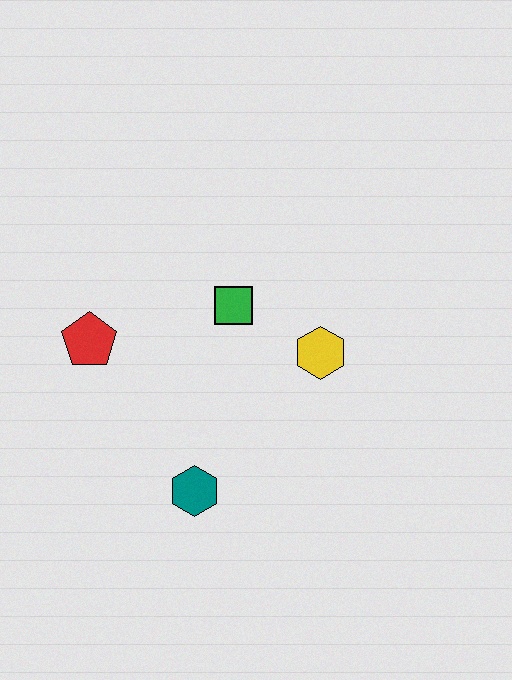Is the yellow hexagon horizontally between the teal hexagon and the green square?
No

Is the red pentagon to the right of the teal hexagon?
No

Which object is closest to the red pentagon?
The green square is closest to the red pentagon.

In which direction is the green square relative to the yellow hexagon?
The green square is to the left of the yellow hexagon.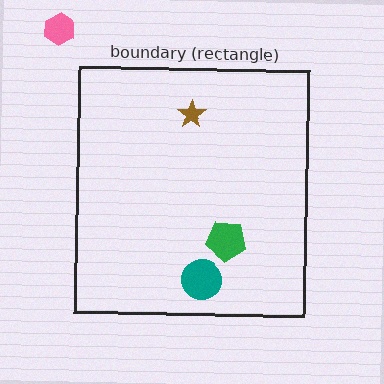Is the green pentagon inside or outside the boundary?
Inside.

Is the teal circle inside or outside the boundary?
Inside.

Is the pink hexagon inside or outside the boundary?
Outside.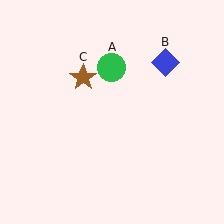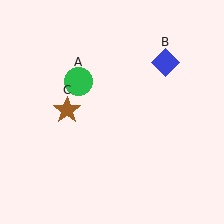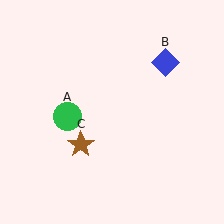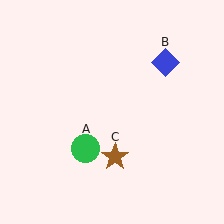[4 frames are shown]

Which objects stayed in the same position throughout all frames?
Blue diamond (object B) remained stationary.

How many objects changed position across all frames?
2 objects changed position: green circle (object A), brown star (object C).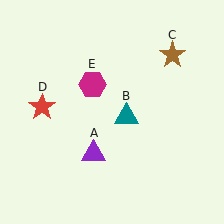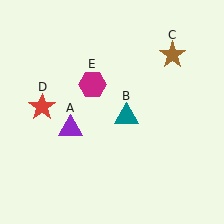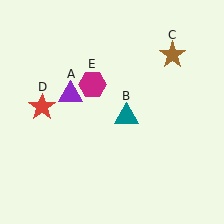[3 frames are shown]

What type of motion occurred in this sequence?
The purple triangle (object A) rotated clockwise around the center of the scene.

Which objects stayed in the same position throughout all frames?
Teal triangle (object B) and brown star (object C) and red star (object D) and magenta hexagon (object E) remained stationary.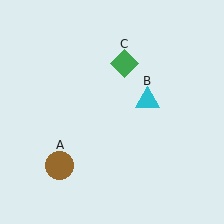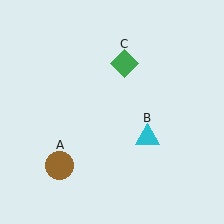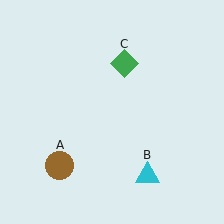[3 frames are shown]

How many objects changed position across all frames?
1 object changed position: cyan triangle (object B).